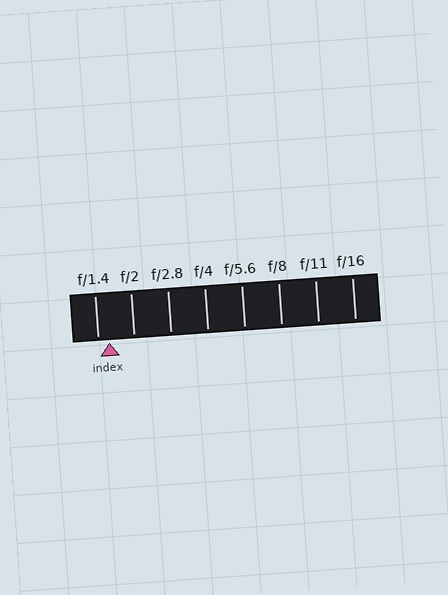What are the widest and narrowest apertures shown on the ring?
The widest aperture shown is f/1.4 and the narrowest is f/16.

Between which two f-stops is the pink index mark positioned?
The index mark is between f/1.4 and f/2.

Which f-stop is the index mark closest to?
The index mark is closest to f/1.4.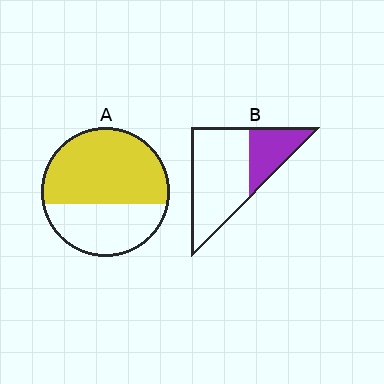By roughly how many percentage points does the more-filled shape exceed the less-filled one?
By roughly 30 percentage points (A over B).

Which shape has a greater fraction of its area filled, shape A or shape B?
Shape A.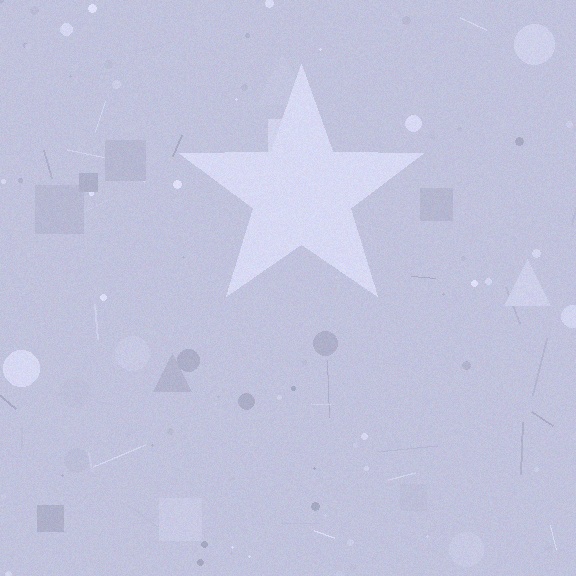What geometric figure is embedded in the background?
A star is embedded in the background.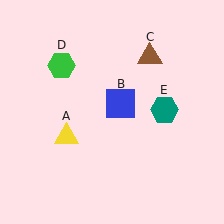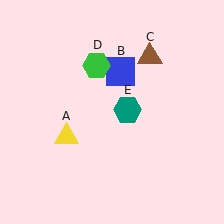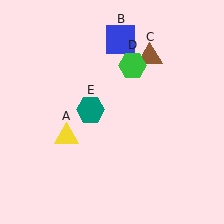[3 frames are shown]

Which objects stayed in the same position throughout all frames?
Yellow triangle (object A) and brown triangle (object C) remained stationary.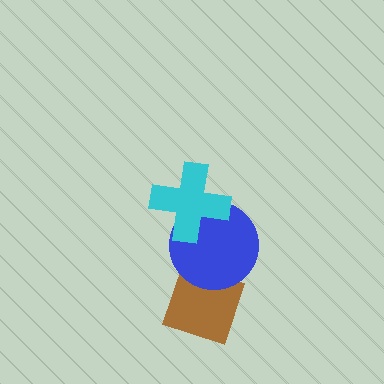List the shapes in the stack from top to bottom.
From top to bottom: the cyan cross, the blue circle, the brown diamond.